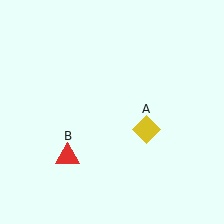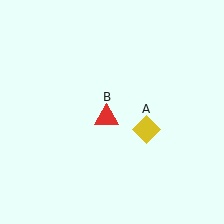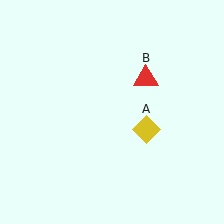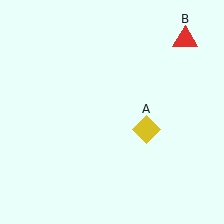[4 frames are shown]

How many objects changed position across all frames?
1 object changed position: red triangle (object B).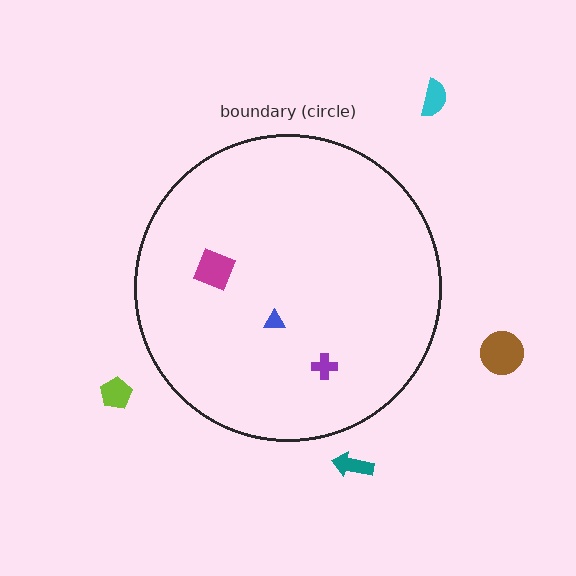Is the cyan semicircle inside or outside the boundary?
Outside.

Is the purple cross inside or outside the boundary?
Inside.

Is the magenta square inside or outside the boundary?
Inside.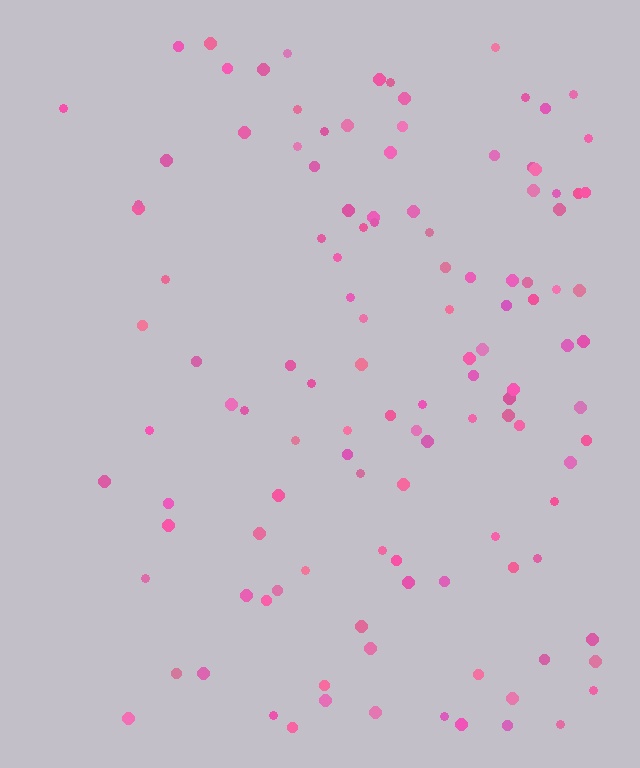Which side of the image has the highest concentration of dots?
The right.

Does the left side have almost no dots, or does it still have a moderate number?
Still a moderate number, just noticeably fewer than the right.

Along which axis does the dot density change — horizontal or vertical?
Horizontal.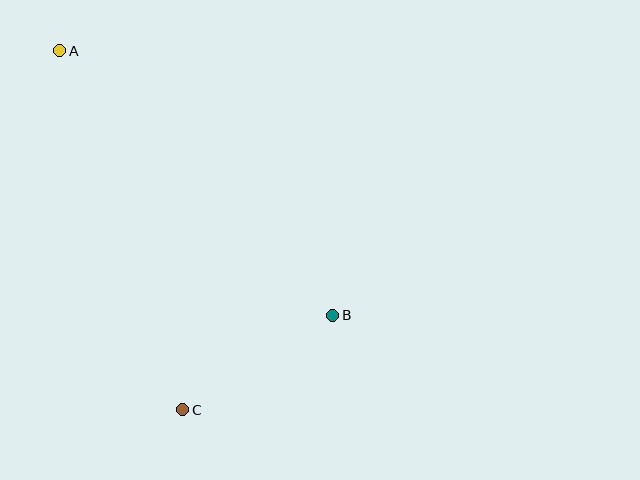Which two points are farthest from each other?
Points A and B are farthest from each other.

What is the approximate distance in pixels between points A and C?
The distance between A and C is approximately 380 pixels.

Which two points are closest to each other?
Points B and C are closest to each other.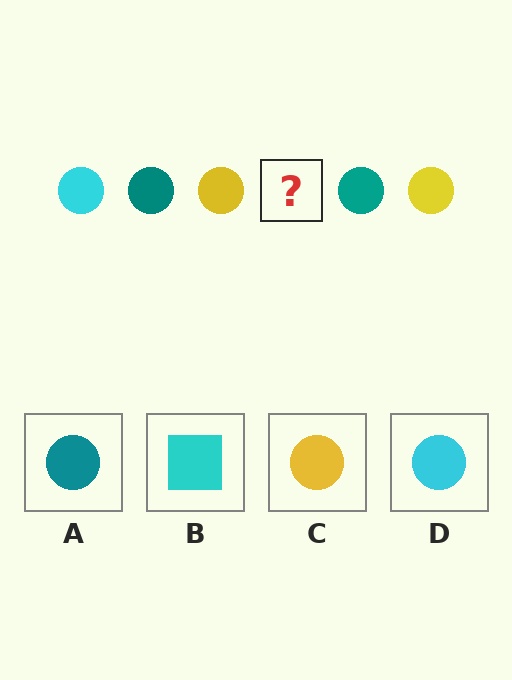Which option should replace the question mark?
Option D.